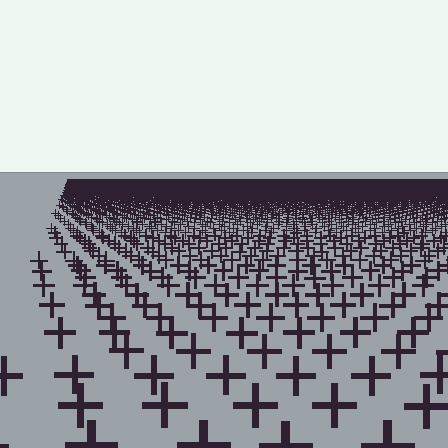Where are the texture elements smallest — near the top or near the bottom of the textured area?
Near the top.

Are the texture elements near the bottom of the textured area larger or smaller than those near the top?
Larger. Near the bottom, elements are closer to the viewer and appear at a bigger on-screen size.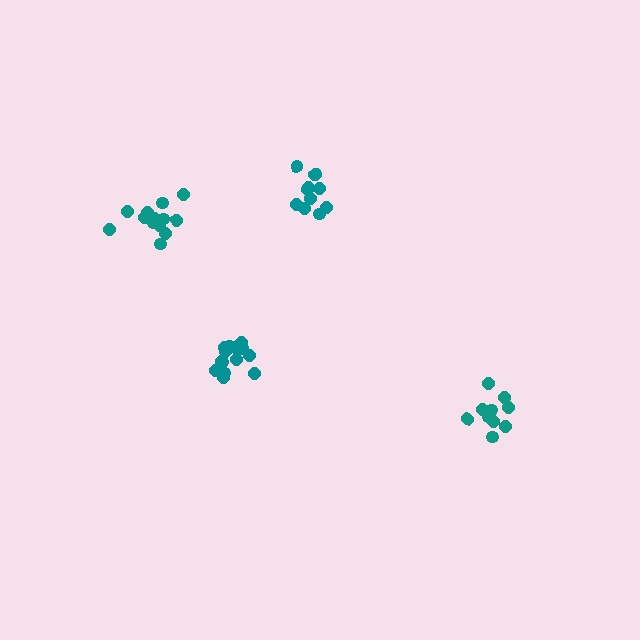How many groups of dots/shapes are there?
There are 4 groups.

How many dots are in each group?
Group 1: 15 dots, Group 2: 11 dots, Group 3: 10 dots, Group 4: 14 dots (50 total).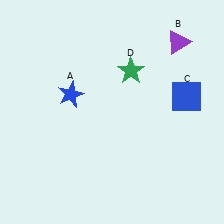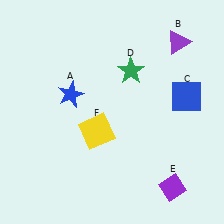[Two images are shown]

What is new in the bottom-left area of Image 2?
A yellow square (F) was added in the bottom-left area of Image 2.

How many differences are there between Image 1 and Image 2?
There are 2 differences between the two images.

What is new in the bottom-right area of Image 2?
A purple diamond (E) was added in the bottom-right area of Image 2.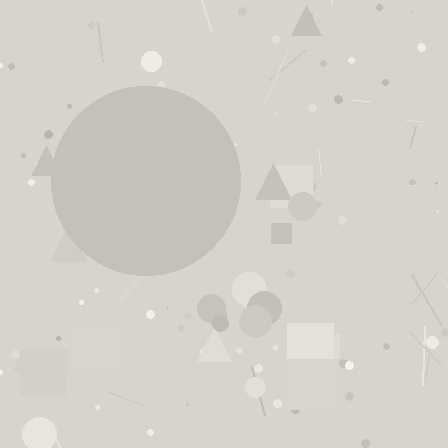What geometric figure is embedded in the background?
A circle is embedded in the background.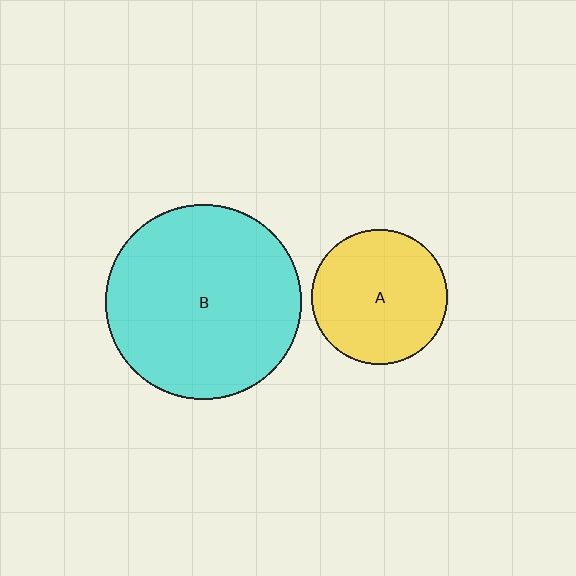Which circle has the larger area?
Circle B (cyan).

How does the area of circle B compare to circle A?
Approximately 2.1 times.